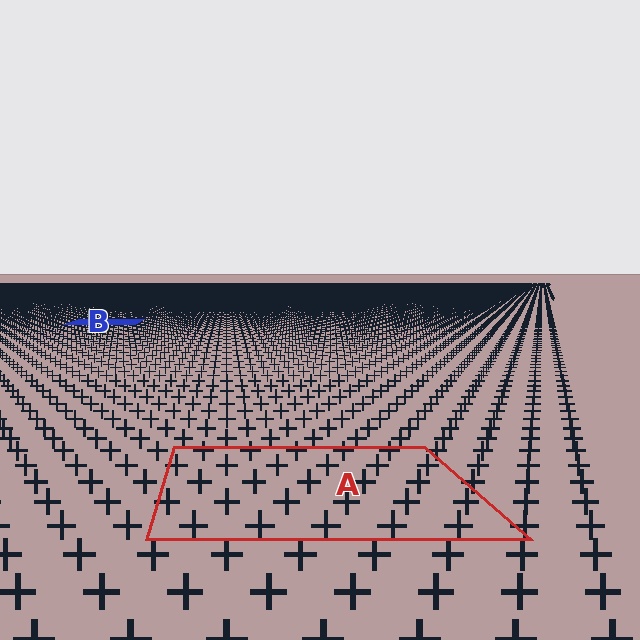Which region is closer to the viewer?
Region A is closer. The texture elements there are larger and more spread out.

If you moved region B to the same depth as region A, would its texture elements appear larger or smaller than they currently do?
They would appear larger. At a closer depth, the same texture elements are projected at a bigger on-screen size.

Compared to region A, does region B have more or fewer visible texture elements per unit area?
Region B has more texture elements per unit area — they are packed more densely because it is farther away.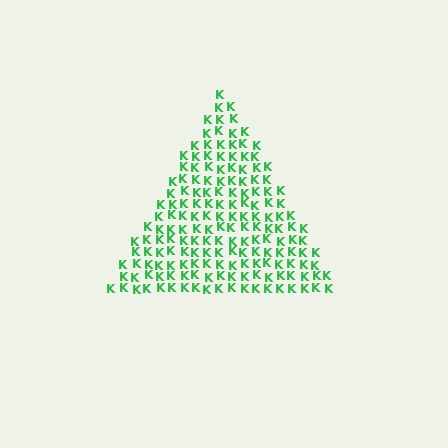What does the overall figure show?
The overall figure shows a triangle.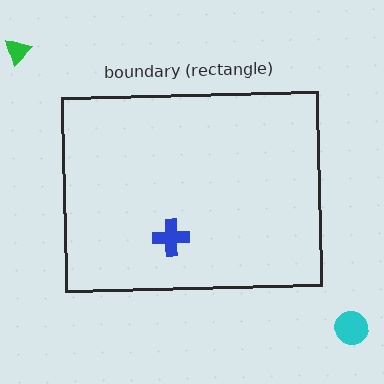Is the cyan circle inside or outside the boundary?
Outside.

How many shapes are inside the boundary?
1 inside, 2 outside.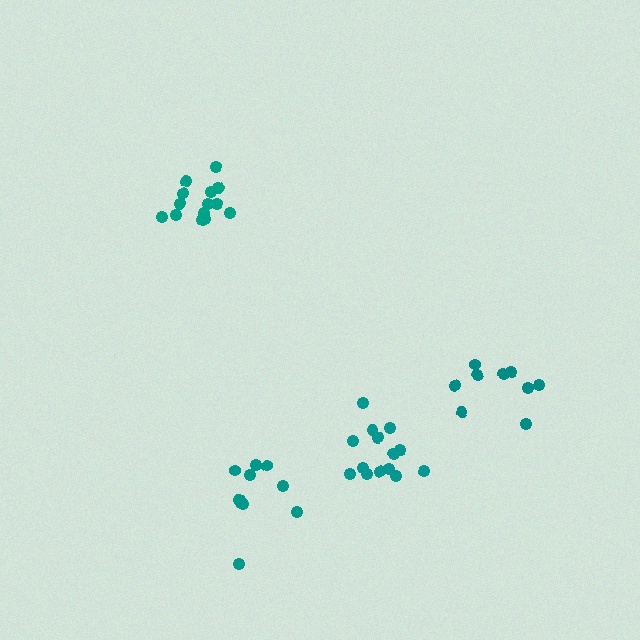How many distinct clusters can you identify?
There are 4 distinct clusters.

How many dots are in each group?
Group 1: 14 dots, Group 2: 14 dots, Group 3: 9 dots, Group 4: 11 dots (48 total).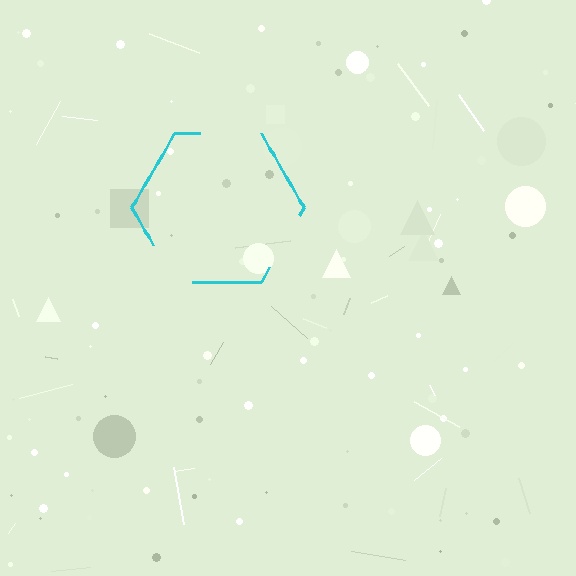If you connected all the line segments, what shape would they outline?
They would outline a hexagon.